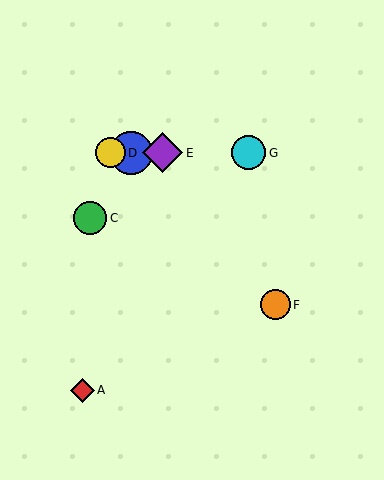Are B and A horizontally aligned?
No, B is at y≈153 and A is at y≈390.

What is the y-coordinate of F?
Object F is at y≈305.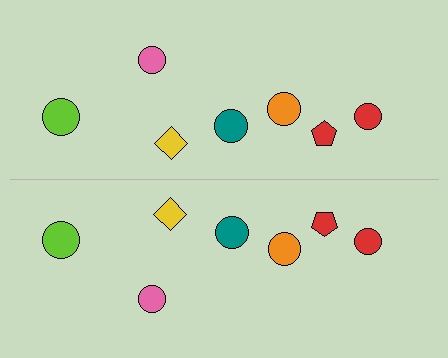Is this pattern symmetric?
Yes, this pattern has bilateral (reflection) symmetry.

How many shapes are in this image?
There are 14 shapes in this image.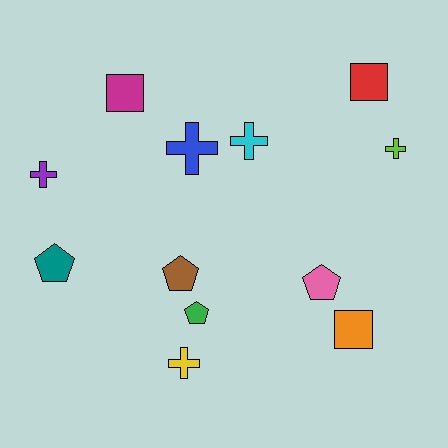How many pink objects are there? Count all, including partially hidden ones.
There is 1 pink object.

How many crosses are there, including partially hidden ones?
There are 5 crosses.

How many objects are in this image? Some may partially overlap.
There are 12 objects.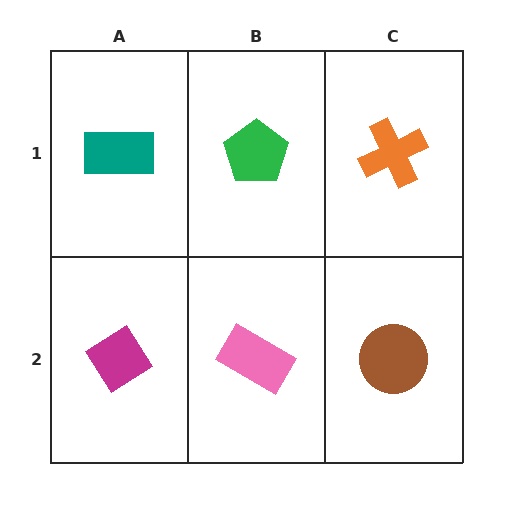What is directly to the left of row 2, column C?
A pink rectangle.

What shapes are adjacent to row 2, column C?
An orange cross (row 1, column C), a pink rectangle (row 2, column B).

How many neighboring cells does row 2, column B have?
3.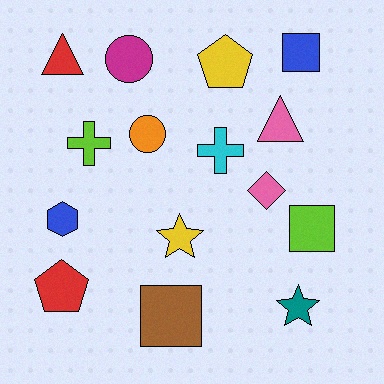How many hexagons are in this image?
There is 1 hexagon.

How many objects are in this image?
There are 15 objects.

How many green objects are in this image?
There are no green objects.